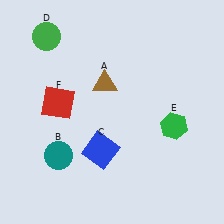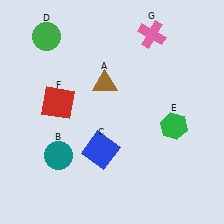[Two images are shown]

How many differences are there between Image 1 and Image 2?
There is 1 difference between the two images.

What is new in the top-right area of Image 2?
A pink cross (G) was added in the top-right area of Image 2.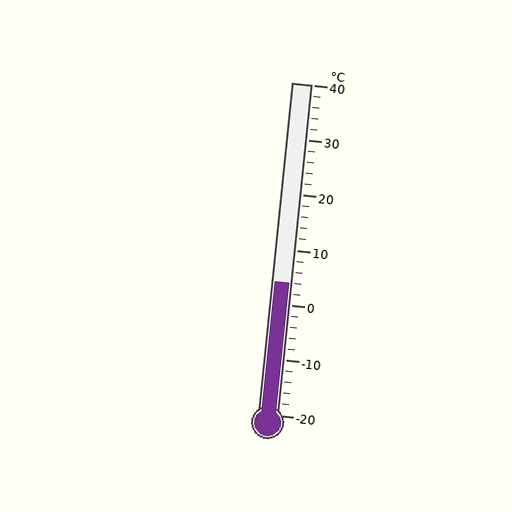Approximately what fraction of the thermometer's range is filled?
The thermometer is filled to approximately 40% of its range.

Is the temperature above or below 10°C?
The temperature is below 10°C.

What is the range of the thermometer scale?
The thermometer scale ranges from -20°C to 40°C.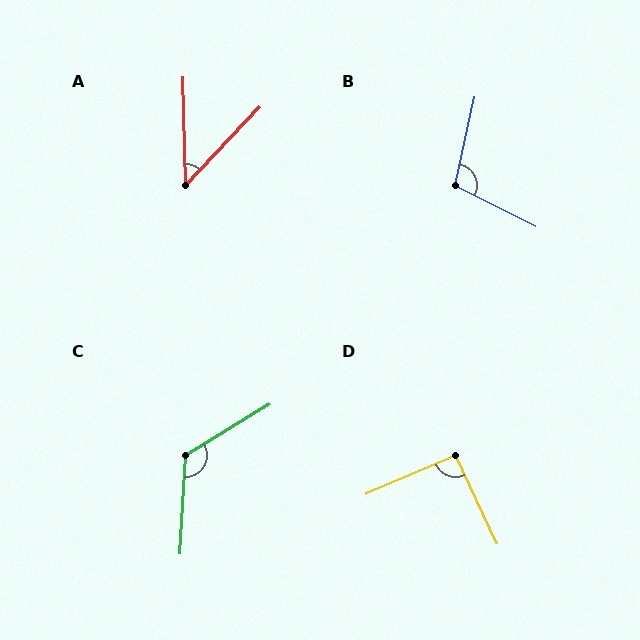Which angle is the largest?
C, at approximately 124 degrees.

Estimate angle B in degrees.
Approximately 105 degrees.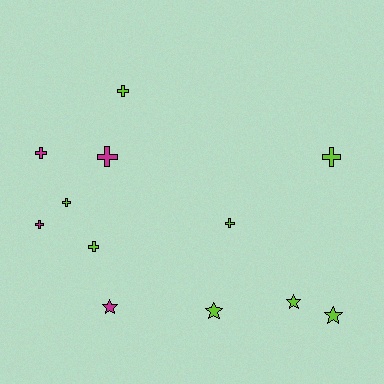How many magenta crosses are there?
There are 3 magenta crosses.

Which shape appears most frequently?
Cross, with 8 objects.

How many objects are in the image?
There are 12 objects.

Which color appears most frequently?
Lime, with 8 objects.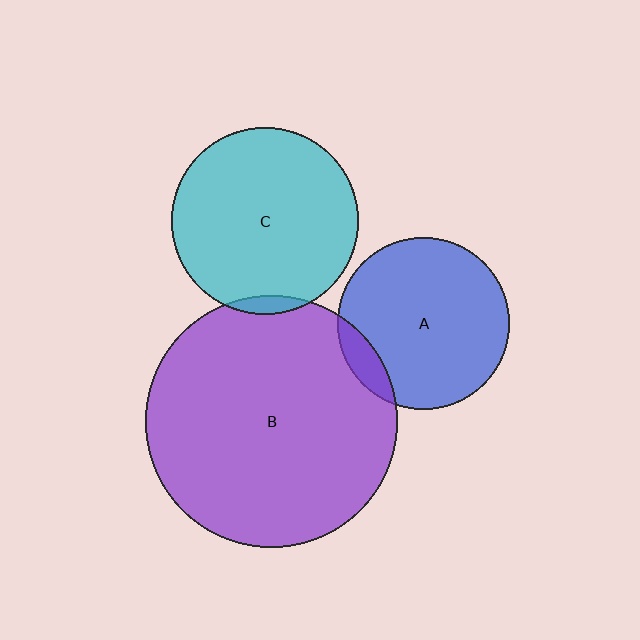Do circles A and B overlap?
Yes.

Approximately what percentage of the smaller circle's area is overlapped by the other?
Approximately 10%.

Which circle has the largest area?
Circle B (purple).